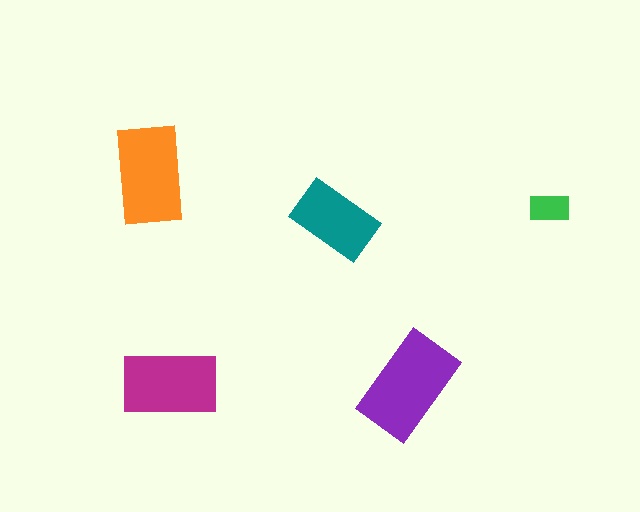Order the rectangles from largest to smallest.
the purple one, the orange one, the magenta one, the teal one, the green one.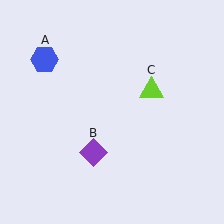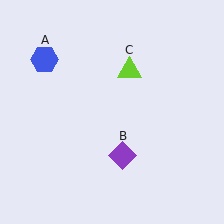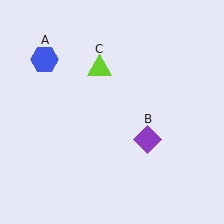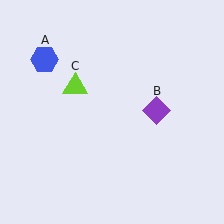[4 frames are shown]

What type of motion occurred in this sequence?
The purple diamond (object B), lime triangle (object C) rotated counterclockwise around the center of the scene.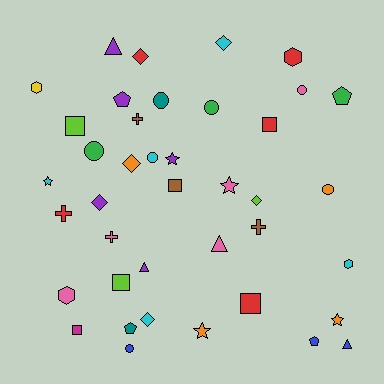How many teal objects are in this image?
There are 2 teal objects.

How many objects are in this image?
There are 40 objects.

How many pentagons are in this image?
There are 4 pentagons.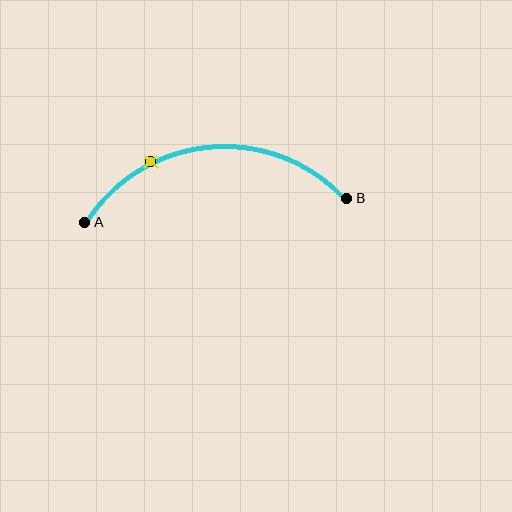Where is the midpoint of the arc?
The arc midpoint is the point on the curve farthest from the straight line joining A and B. It sits above that line.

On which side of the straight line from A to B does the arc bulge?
The arc bulges above the straight line connecting A and B.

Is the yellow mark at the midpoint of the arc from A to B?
No. The yellow mark lies on the arc but is closer to endpoint A. The arc midpoint would be at the point on the curve equidistant along the arc from both A and B.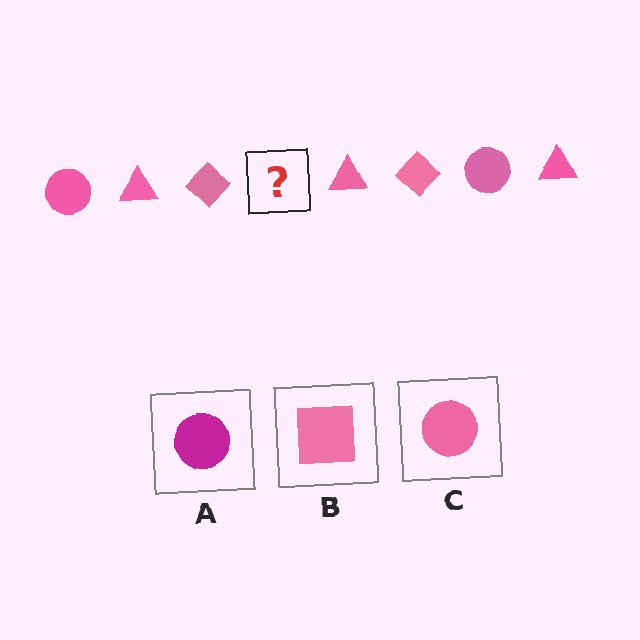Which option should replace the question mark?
Option C.